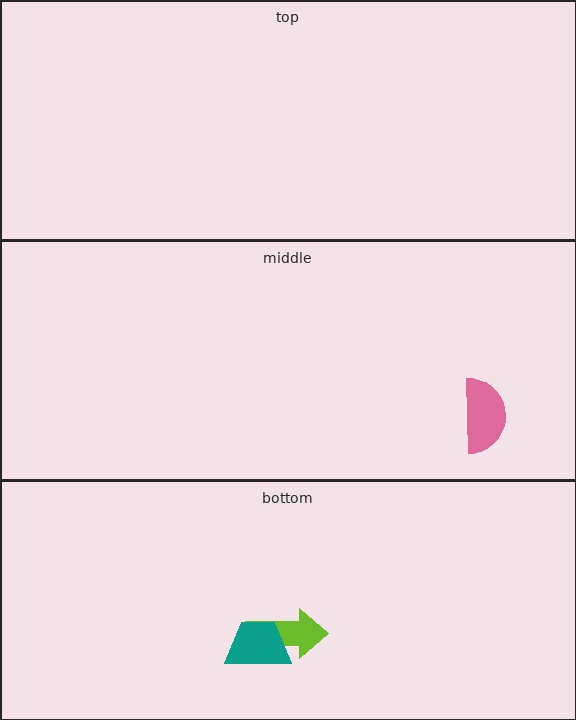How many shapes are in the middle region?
1.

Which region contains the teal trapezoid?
The bottom region.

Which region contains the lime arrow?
The bottom region.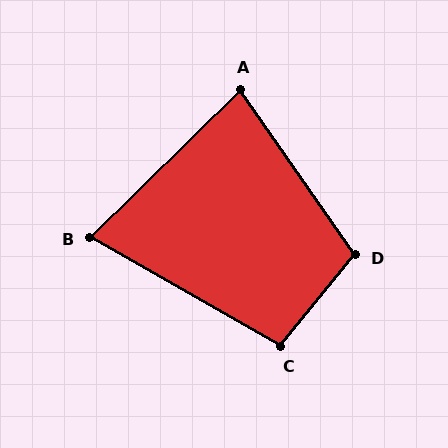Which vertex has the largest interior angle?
D, at approximately 106 degrees.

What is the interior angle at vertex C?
Approximately 99 degrees (obtuse).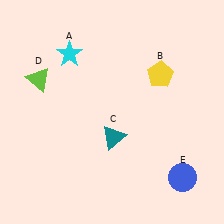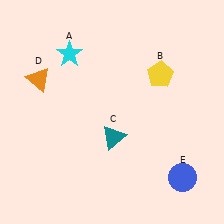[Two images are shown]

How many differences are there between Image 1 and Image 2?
There is 1 difference between the two images.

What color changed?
The triangle (D) changed from lime in Image 1 to orange in Image 2.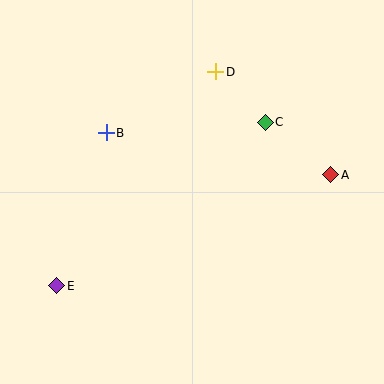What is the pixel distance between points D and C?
The distance between D and C is 71 pixels.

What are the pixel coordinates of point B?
Point B is at (106, 133).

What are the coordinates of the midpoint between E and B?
The midpoint between E and B is at (82, 209).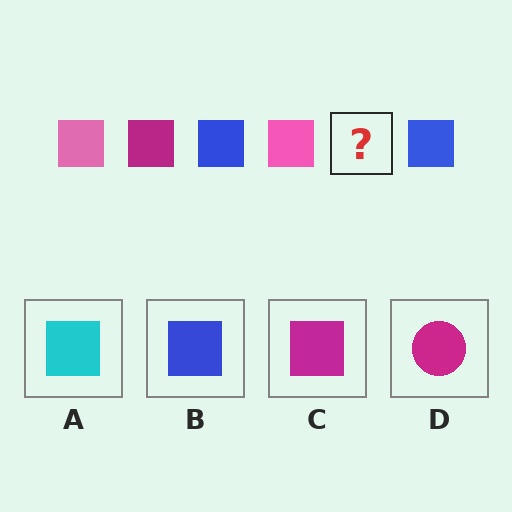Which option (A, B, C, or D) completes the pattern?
C.